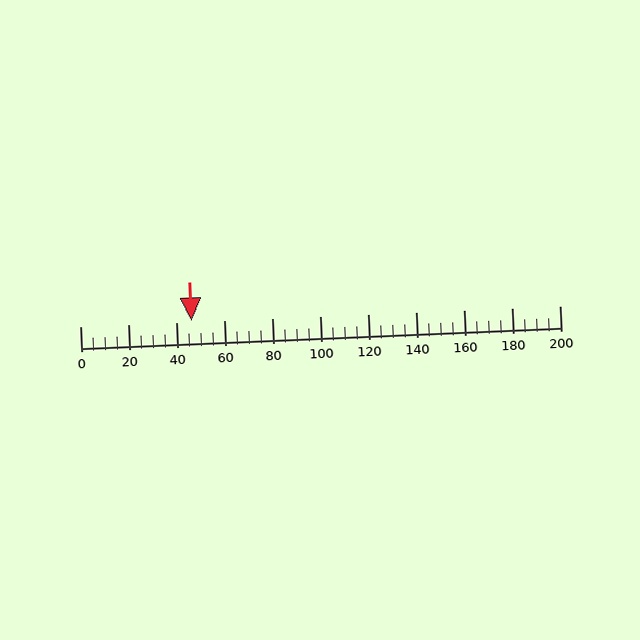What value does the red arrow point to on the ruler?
The red arrow points to approximately 46.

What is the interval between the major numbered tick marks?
The major tick marks are spaced 20 units apart.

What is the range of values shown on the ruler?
The ruler shows values from 0 to 200.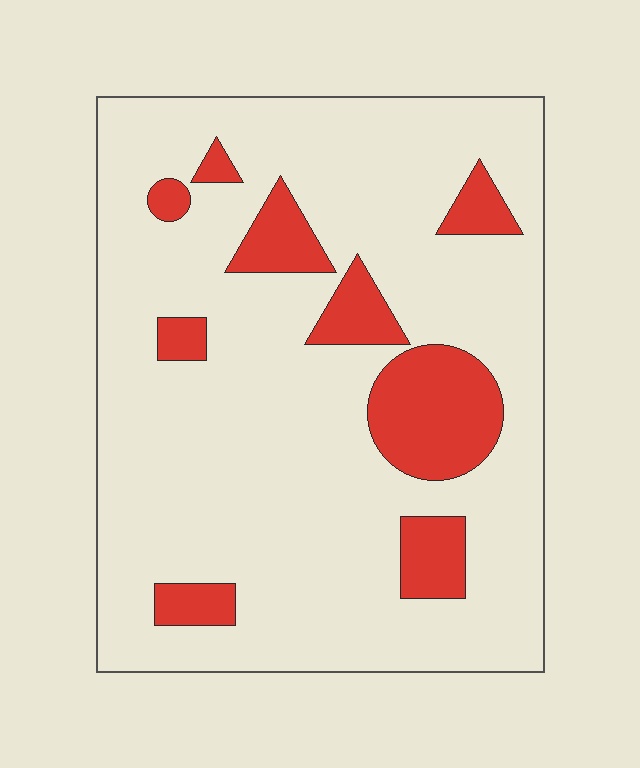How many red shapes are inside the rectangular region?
9.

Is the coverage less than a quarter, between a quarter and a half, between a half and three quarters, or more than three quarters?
Less than a quarter.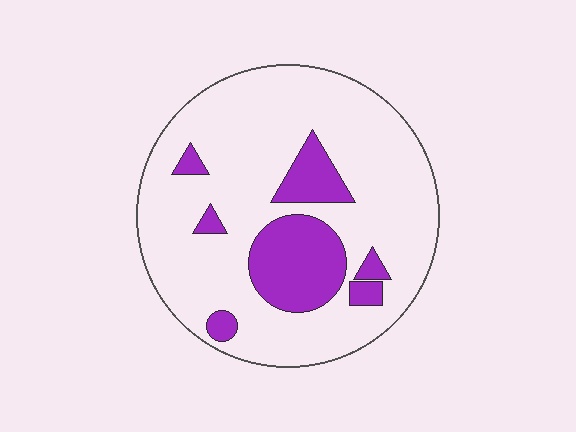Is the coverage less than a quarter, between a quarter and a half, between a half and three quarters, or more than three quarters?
Less than a quarter.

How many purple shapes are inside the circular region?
7.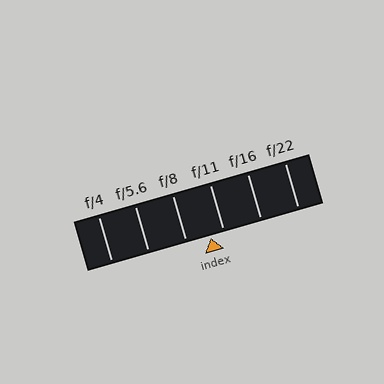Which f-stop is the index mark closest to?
The index mark is closest to f/11.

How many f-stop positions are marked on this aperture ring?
There are 6 f-stop positions marked.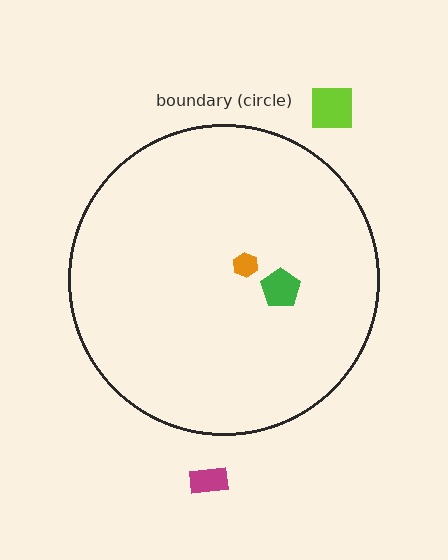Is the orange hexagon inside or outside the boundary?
Inside.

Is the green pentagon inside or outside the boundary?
Inside.